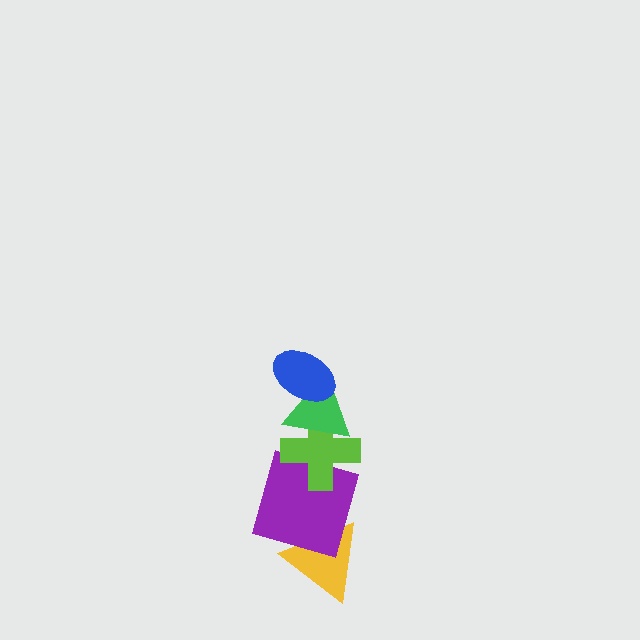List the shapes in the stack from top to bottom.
From top to bottom: the blue ellipse, the green triangle, the lime cross, the purple square, the yellow triangle.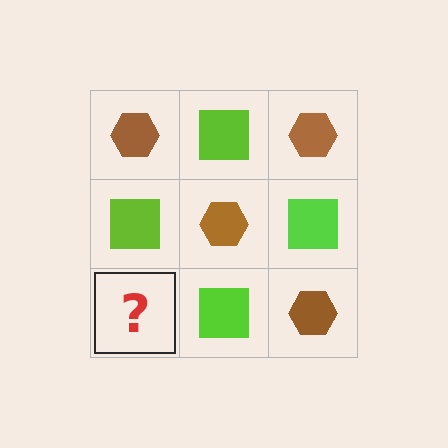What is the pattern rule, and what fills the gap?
The rule is that it alternates brown hexagon and lime square in a checkerboard pattern. The gap should be filled with a brown hexagon.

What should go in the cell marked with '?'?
The missing cell should contain a brown hexagon.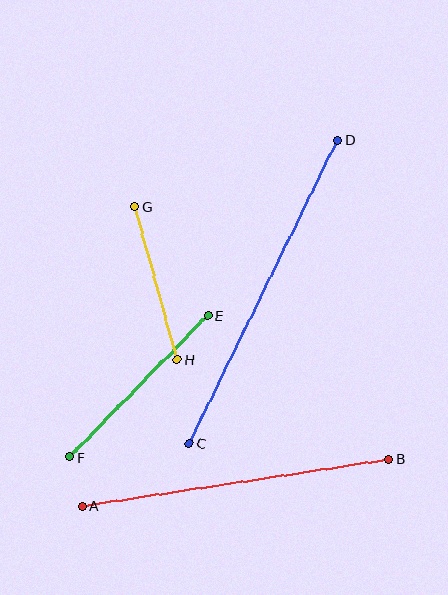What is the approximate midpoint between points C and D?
The midpoint is at approximately (263, 292) pixels.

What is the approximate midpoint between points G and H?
The midpoint is at approximately (156, 283) pixels.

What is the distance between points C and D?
The distance is approximately 338 pixels.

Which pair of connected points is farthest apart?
Points C and D are farthest apart.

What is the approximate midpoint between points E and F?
The midpoint is at approximately (139, 386) pixels.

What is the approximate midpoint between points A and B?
The midpoint is at approximately (235, 483) pixels.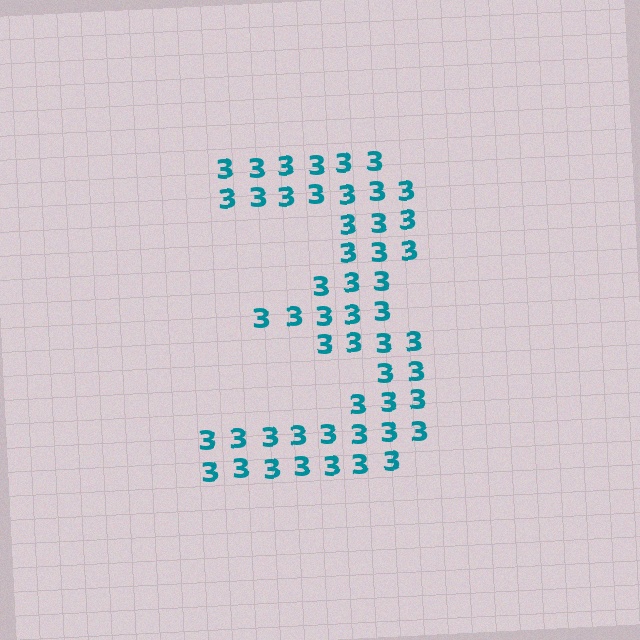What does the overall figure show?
The overall figure shows the digit 3.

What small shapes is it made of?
It is made of small digit 3's.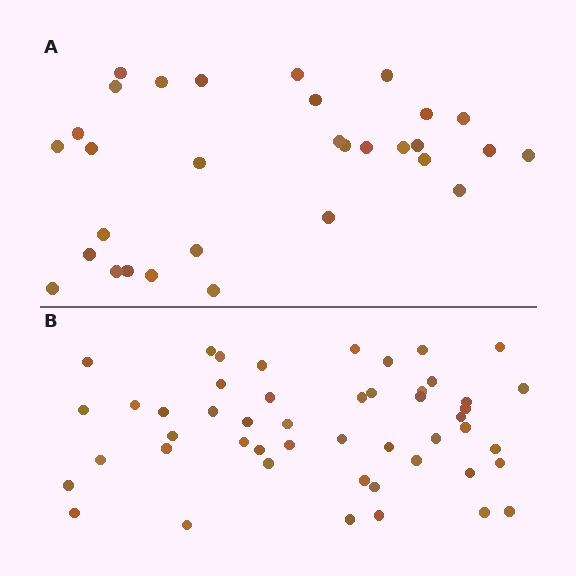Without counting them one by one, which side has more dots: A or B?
Region B (the bottom region) has more dots.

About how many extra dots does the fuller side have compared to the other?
Region B has approximately 20 more dots than region A.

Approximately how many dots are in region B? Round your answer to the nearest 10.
About 50 dots. (The exact count is 49, which rounds to 50.)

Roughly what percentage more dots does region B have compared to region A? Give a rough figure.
About 60% more.